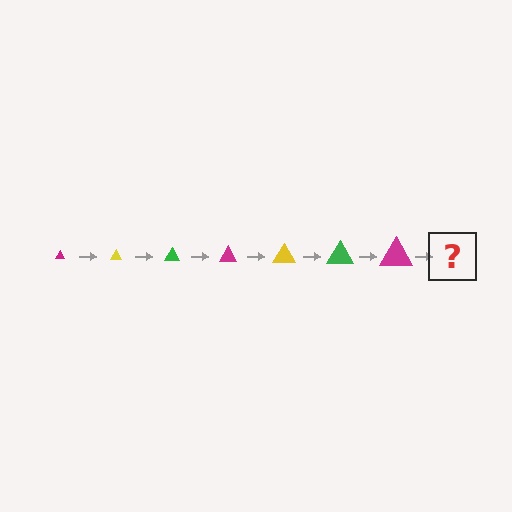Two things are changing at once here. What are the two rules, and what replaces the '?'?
The two rules are that the triangle grows larger each step and the color cycles through magenta, yellow, and green. The '?' should be a yellow triangle, larger than the previous one.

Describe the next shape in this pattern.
It should be a yellow triangle, larger than the previous one.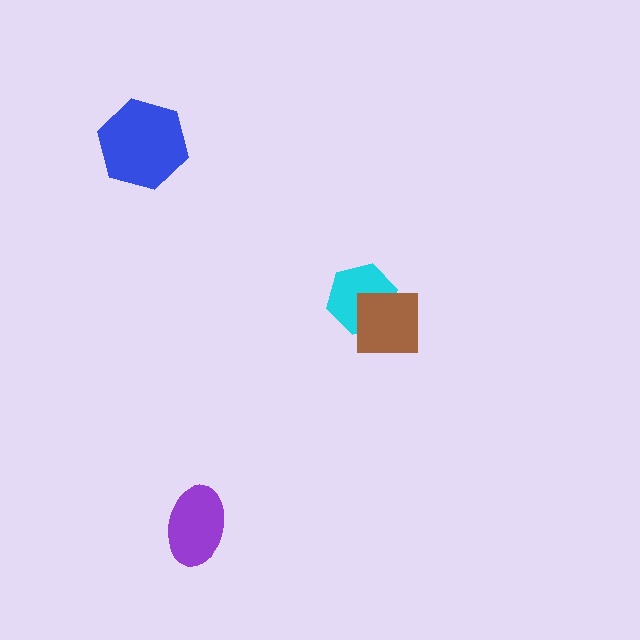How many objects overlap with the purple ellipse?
0 objects overlap with the purple ellipse.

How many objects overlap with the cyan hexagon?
1 object overlaps with the cyan hexagon.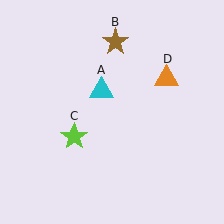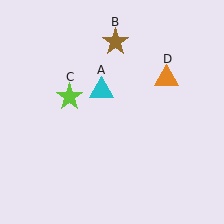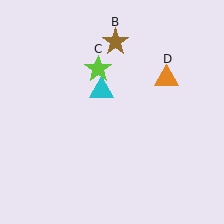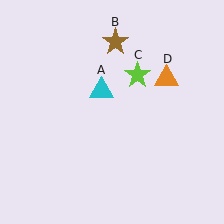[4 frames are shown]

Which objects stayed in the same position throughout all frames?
Cyan triangle (object A) and brown star (object B) and orange triangle (object D) remained stationary.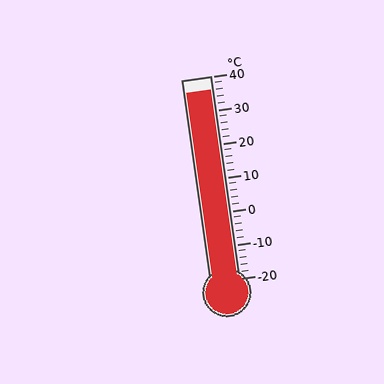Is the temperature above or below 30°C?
The temperature is above 30°C.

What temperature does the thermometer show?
The thermometer shows approximately 36°C.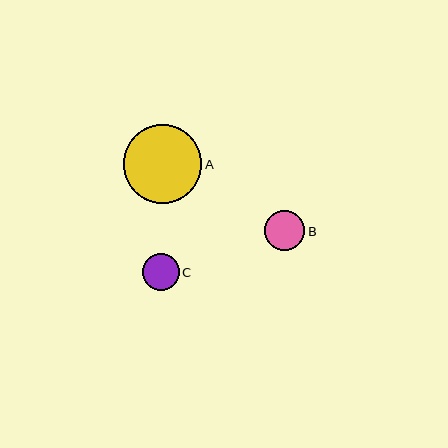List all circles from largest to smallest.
From largest to smallest: A, B, C.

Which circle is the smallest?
Circle C is the smallest with a size of approximately 37 pixels.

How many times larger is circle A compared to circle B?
Circle A is approximately 1.9 times the size of circle B.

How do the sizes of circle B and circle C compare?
Circle B and circle C are approximately the same size.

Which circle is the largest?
Circle A is the largest with a size of approximately 79 pixels.